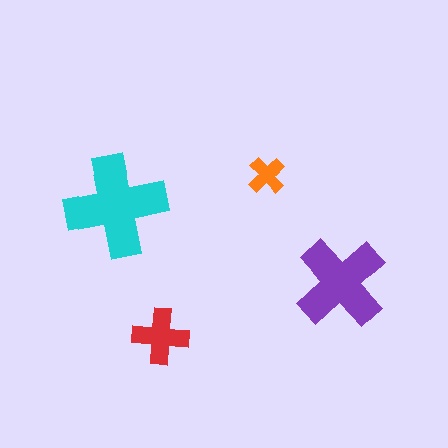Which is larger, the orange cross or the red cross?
The red one.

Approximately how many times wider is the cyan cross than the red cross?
About 2 times wider.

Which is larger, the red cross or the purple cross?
The purple one.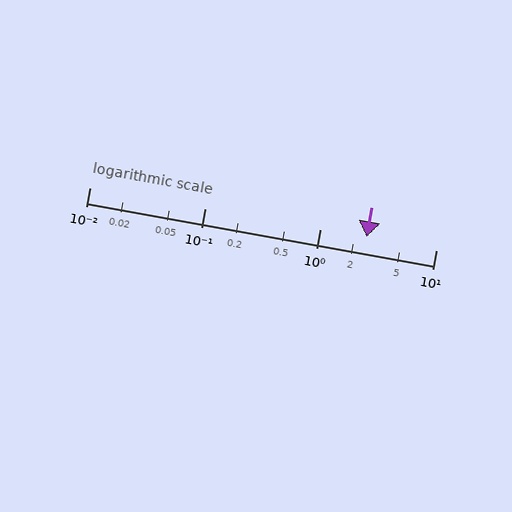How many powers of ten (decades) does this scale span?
The scale spans 3 decades, from 0.01 to 10.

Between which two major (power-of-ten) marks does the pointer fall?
The pointer is between 1 and 10.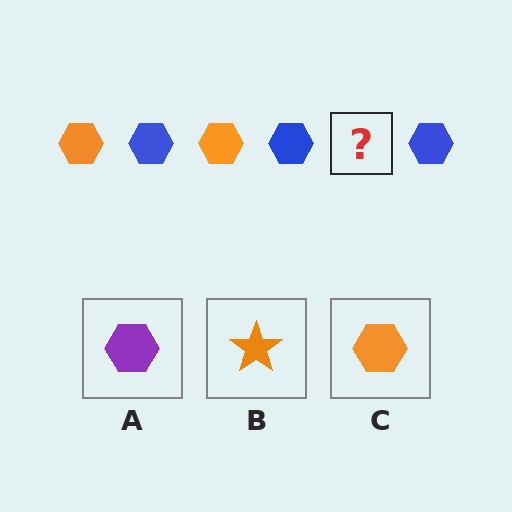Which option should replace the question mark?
Option C.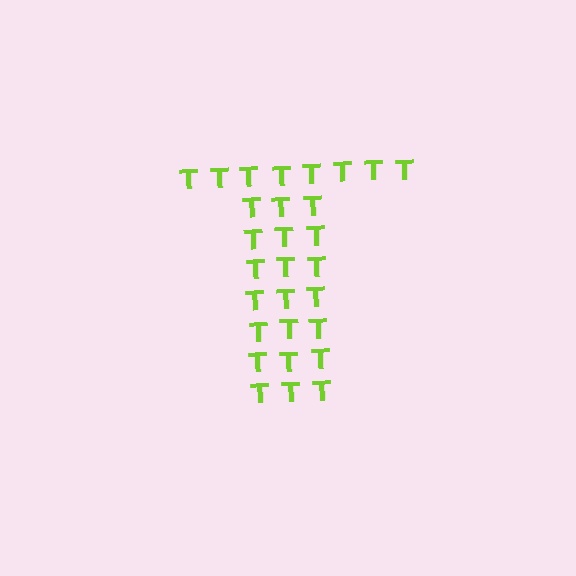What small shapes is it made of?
It is made of small letter T's.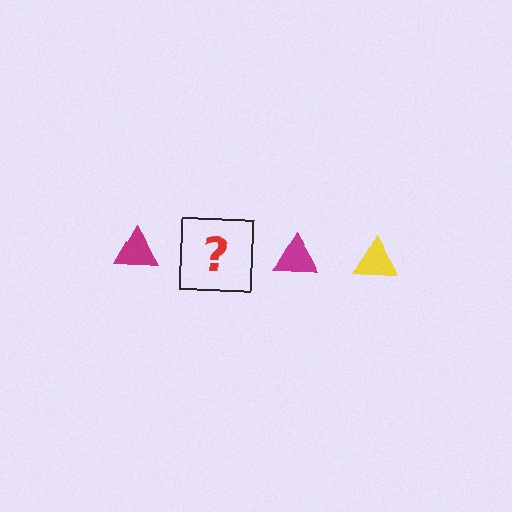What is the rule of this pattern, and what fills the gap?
The rule is that the pattern cycles through magenta, yellow triangles. The gap should be filled with a yellow triangle.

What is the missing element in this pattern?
The missing element is a yellow triangle.